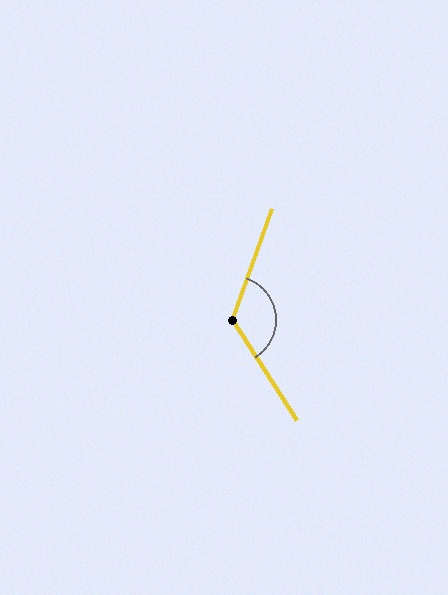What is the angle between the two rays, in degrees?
Approximately 128 degrees.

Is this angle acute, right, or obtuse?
It is obtuse.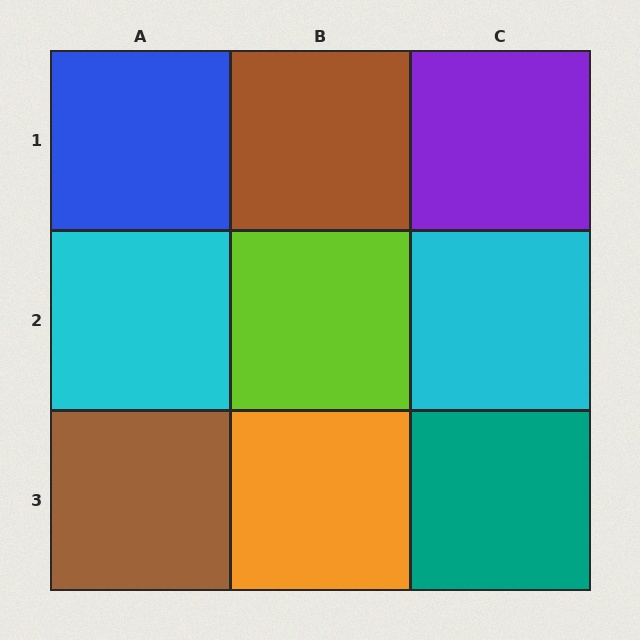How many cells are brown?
2 cells are brown.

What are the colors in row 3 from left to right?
Brown, orange, teal.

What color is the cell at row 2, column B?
Lime.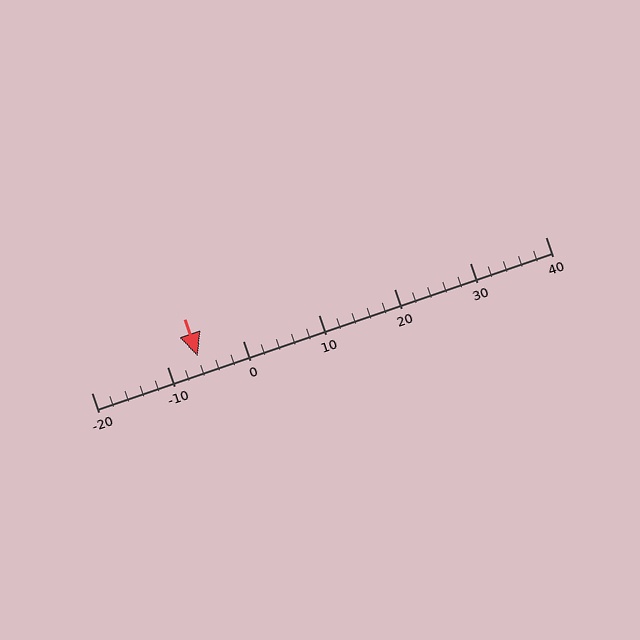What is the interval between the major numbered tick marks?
The major tick marks are spaced 10 units apart.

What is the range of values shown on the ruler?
The ruler shows values from -20 to 40.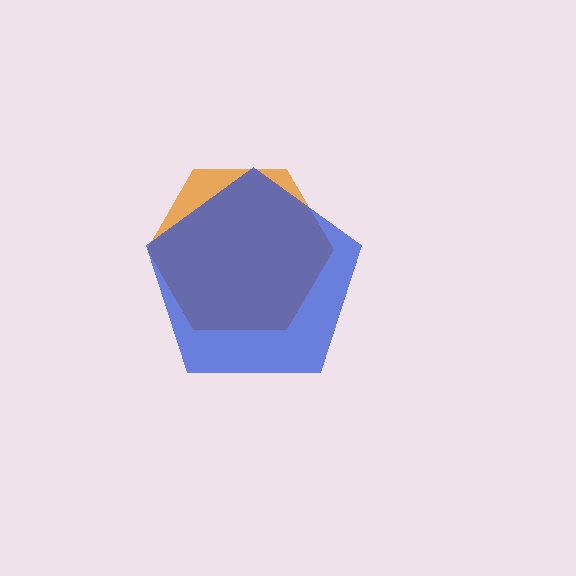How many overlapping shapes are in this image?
There are 2 overlapping shapes in the image.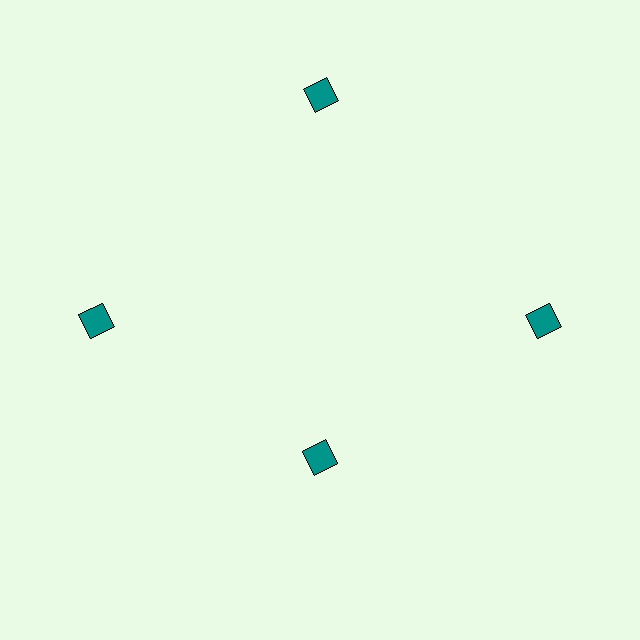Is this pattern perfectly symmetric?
No. The 4 teal diamonds are arranged in a ring, but one element near the 6 o'clock position is pulled inward toward the center, breaking the 4-fold rotational symmetry.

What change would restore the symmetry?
The symmetry would be restored by moving it outward, back onto the ring so that all 4 diamonds sit at equal angles and equal distance from the center.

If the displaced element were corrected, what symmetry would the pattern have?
It would have 4-fold rotational symmetry — the pattern would map onto itself every 90 degrees.